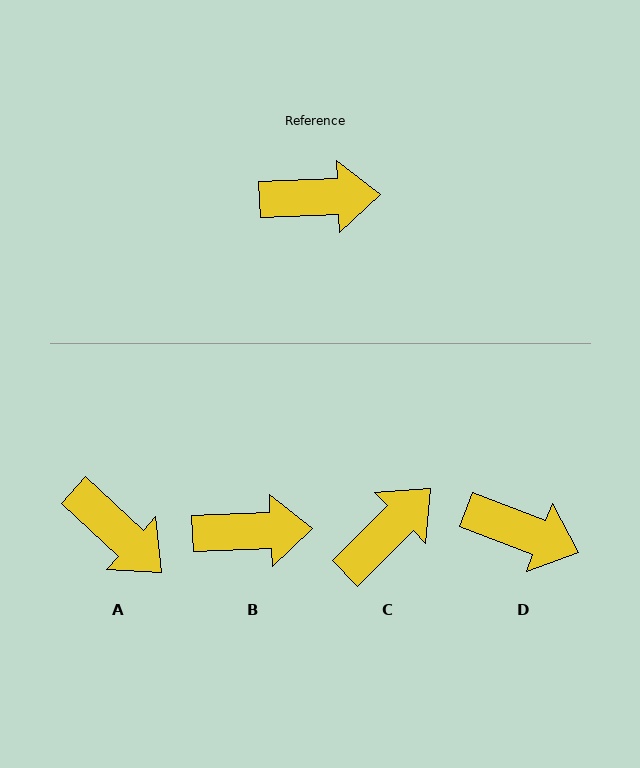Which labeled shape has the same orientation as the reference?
B.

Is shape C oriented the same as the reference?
No, it is off by about 43 degrees.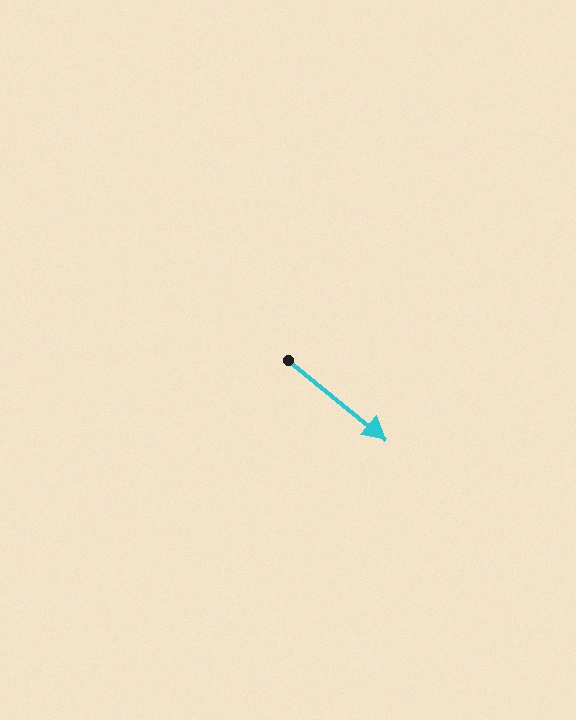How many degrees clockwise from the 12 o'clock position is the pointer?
Approximately 129 degrees.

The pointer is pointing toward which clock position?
Roughly 4 o'clock.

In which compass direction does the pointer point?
Southeast.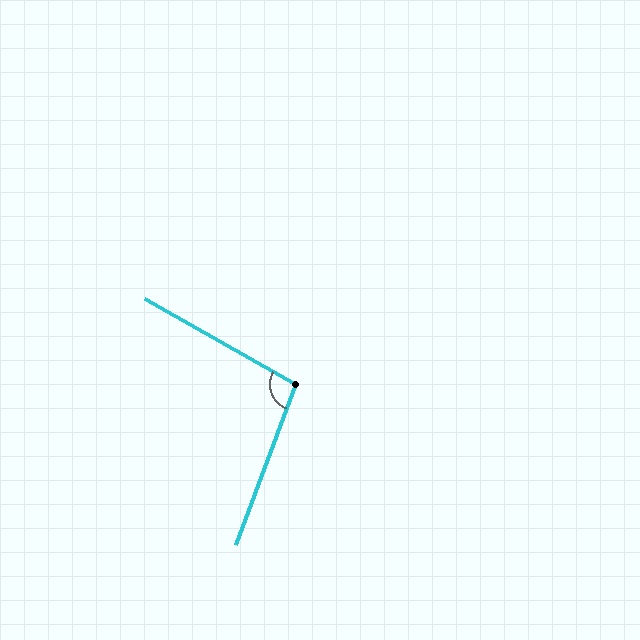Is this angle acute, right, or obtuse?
It is obtuse.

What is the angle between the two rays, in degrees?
Approximately 99 degrees.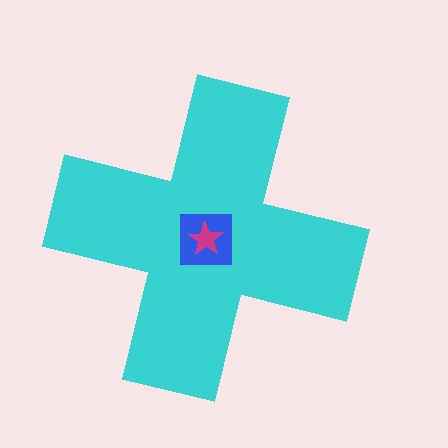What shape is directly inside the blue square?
The magenta star.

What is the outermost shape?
The cyan cross.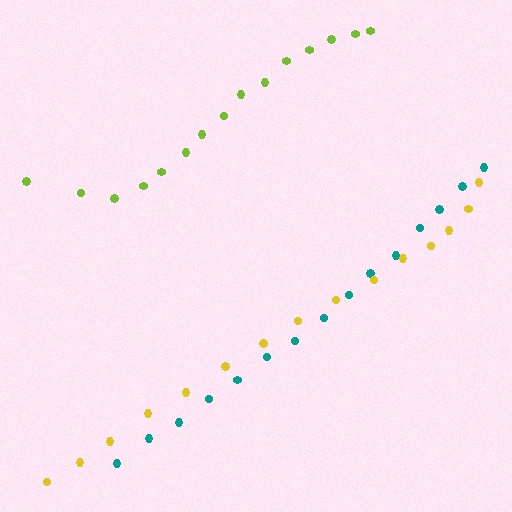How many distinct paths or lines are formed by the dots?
There are 3 distinct paths.